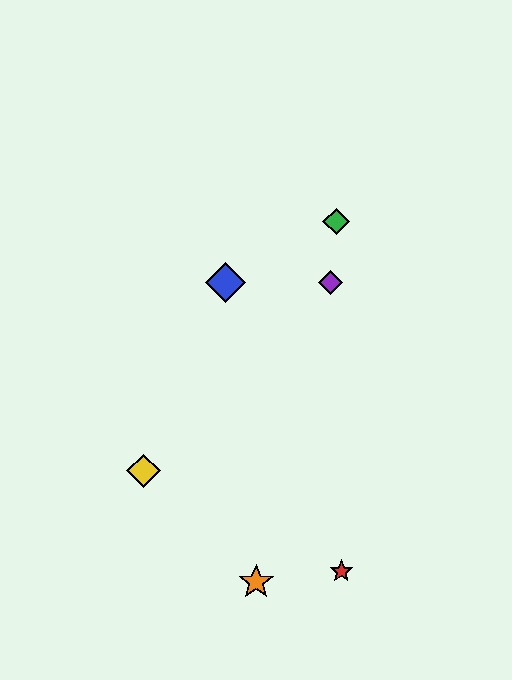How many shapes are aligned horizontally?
2 shapes (the blue diamond, the purple diamond) are aligned horizontally.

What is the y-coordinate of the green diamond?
The green diamond is at y≈222.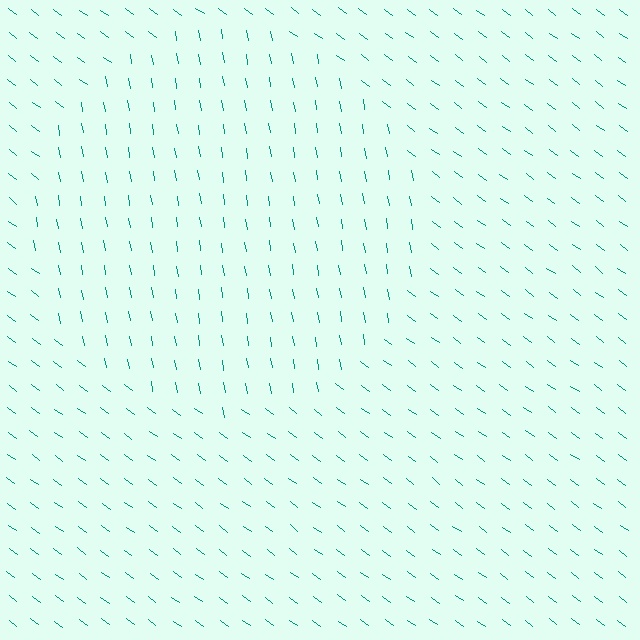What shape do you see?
I see a circle.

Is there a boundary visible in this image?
Yes, there is a texture boundary formed by a change in line orientation.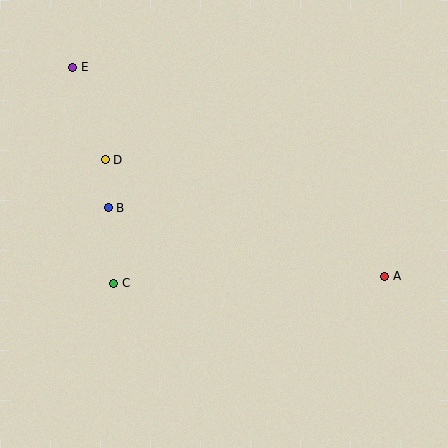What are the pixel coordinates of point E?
Point E is at (73, 67).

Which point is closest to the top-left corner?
Point E is closest to the top-left corner.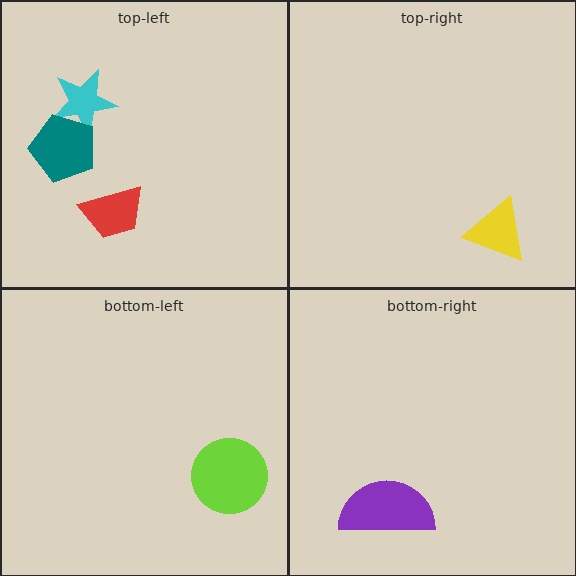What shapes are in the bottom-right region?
The purple semicircle.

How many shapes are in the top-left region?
3.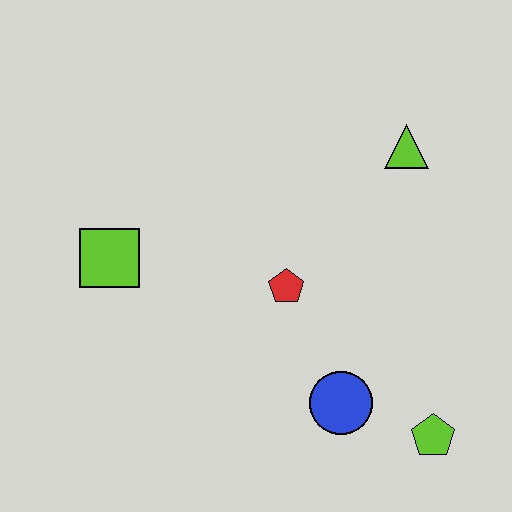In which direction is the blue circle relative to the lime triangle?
The blue circle is below the lime triangle.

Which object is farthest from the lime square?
The lime pentagon is farthest from the lime square.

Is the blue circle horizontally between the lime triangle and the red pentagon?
Yes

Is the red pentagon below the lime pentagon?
No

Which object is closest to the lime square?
The red pentagon is closest to the lime square.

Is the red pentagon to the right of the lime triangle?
No